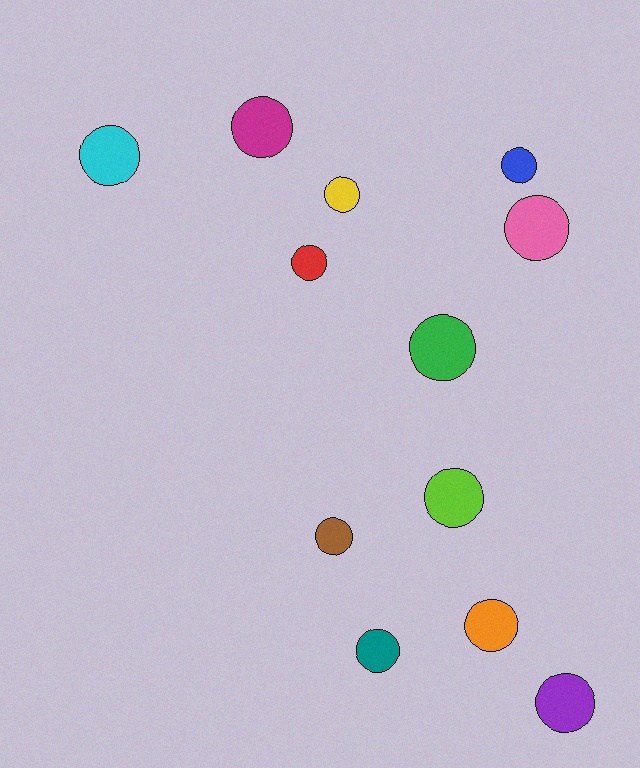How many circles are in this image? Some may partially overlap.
There are 12 circles.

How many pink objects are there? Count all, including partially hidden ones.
There is 1 pink object.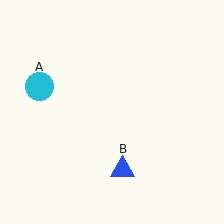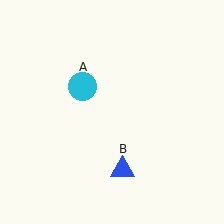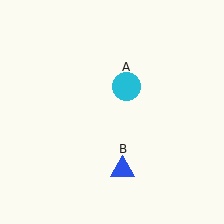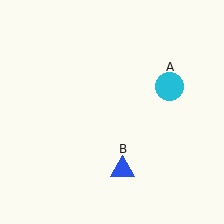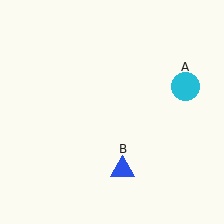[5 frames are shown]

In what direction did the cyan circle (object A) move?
The cyan circle (object A) moved right.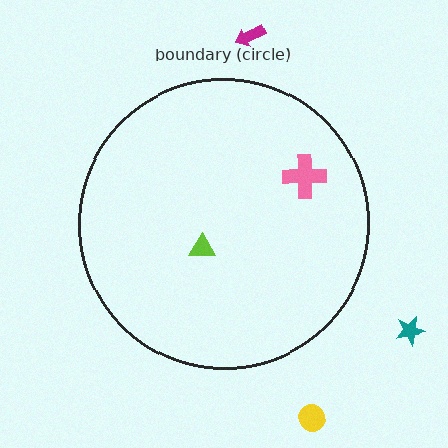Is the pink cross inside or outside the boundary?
Inside.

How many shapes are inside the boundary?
2 inside, 3 outside.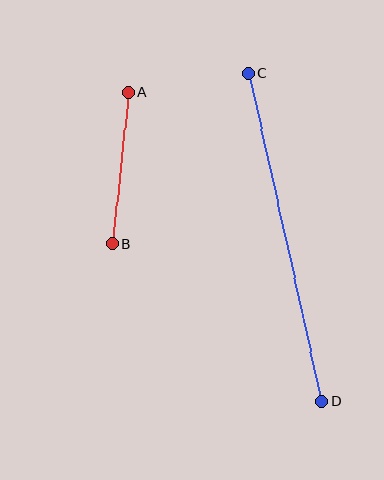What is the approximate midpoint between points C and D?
The midpoint is at approximately (285, 237) pixels.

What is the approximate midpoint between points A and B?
The midpoint is at approximately (120, 168) pixels.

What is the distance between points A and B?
The distance is approximately 152 pixels.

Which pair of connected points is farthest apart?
Points C and D are farthest apart.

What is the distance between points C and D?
The distance is approximately 336 pixels.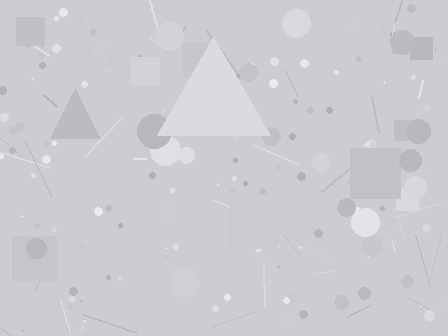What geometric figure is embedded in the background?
A triangle is embedded in the background.